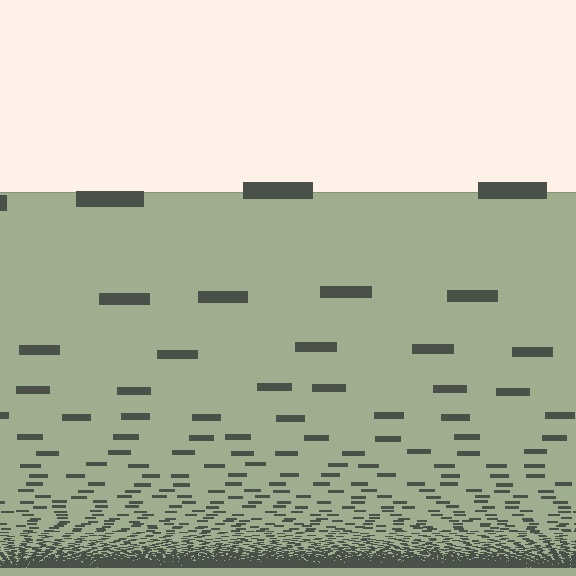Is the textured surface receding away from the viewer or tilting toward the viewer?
The surface appears to tilt toward the viewer. Texture elements get larger and sparser toward the top.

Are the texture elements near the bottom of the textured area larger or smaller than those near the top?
Smaller. The gradient is inverted — elements near the bottom are smaller and denser.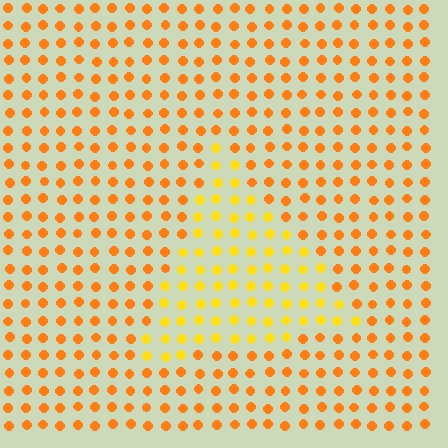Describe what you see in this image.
The image is filled with small orange elements in a uniform arrangement. A triangle-shaped region is visible where the elements are tinted to a slightly different hue, forming a subtle color boundary.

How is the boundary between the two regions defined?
The boundary is defined purely by a slight shift in hue (about 25 degrees). Spacing, size, and orientation are identical on both sides.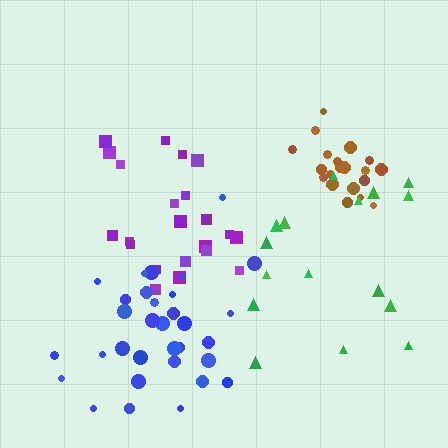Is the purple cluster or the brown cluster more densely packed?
Brown.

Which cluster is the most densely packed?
Brown.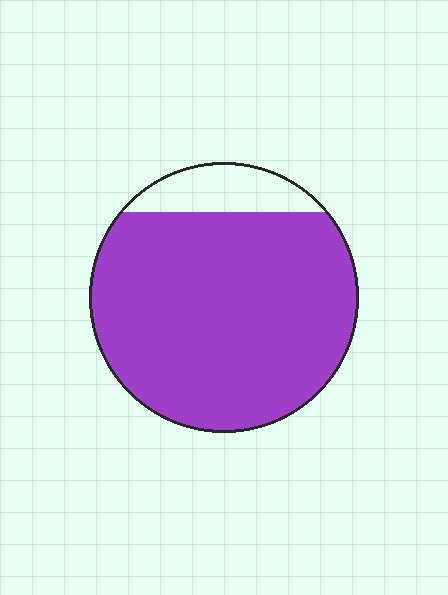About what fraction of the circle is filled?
About seven eighths (7/8).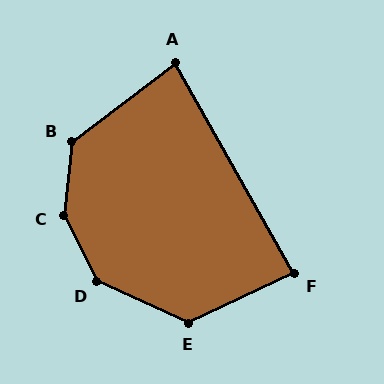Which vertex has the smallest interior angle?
A, at approximately 82 degrees.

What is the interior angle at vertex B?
Approximately 133 degrees (obtuse).